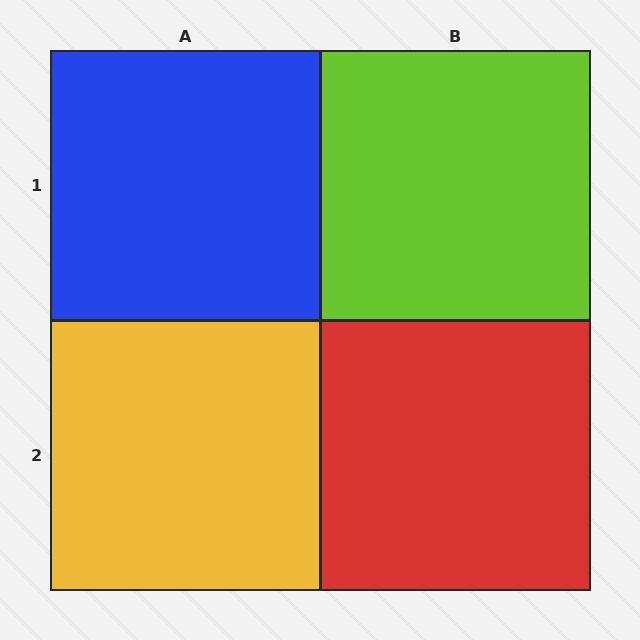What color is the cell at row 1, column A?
Blue.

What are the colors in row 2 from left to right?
Yellow, red.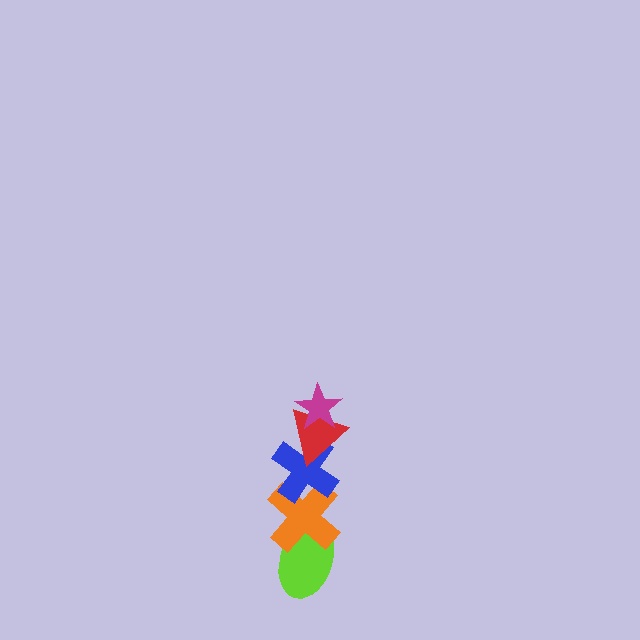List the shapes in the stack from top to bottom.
From top to bottom: the magenta star, the red triangle, the blue cross, the orange cross, the lime ellipse.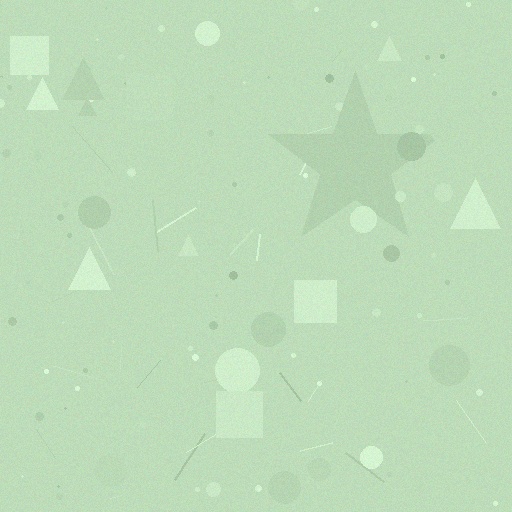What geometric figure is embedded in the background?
A star is embedded in the background.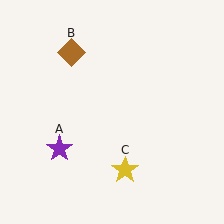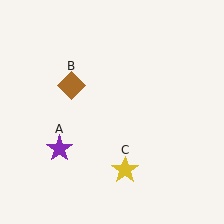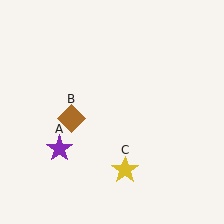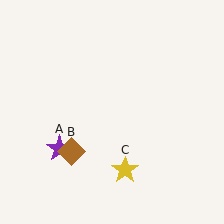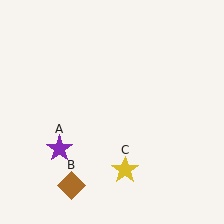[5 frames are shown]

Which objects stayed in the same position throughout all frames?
Purple star (object A) and yellow star (object C) remained stationary.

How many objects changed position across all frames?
1 object changed position: brown diamond (object B).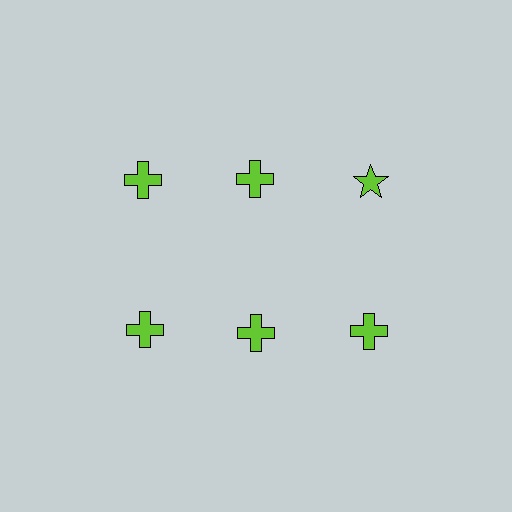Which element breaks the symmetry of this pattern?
The lime star in the top row, center column breaks the symmetry. All other shapes are lime crosses.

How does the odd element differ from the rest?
It has a different shape: star instead of cross.